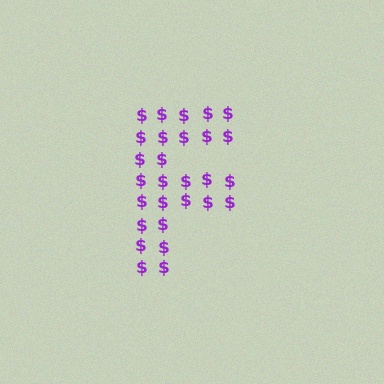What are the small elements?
The small elements are dollar signs.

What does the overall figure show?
The overall figure shows the letter F.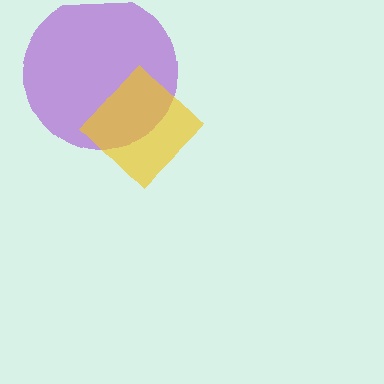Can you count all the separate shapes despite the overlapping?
Yes, there are 2 separate shapes.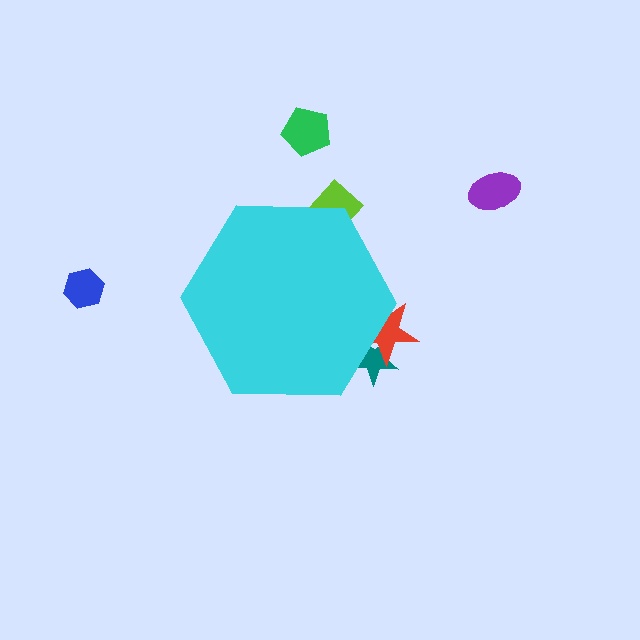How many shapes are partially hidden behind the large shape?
3 shapes are partially hidden.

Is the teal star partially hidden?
Yes, the teal star is partially hidden behind the cyan hexagon.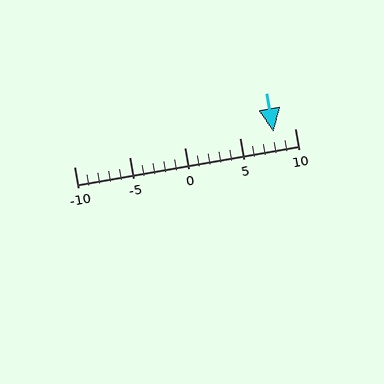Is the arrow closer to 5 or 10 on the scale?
The arrow is closer to 10.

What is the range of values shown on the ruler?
The ruler shows values from -10 to 10.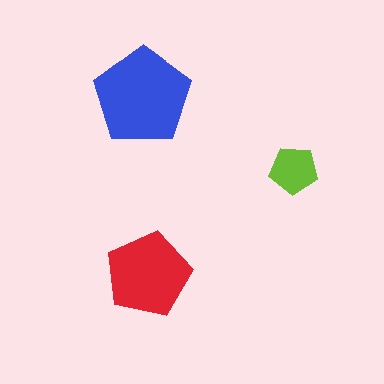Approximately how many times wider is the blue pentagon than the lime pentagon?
About 2 times wider.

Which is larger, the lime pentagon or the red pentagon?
The red one.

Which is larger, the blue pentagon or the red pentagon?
The blue one.